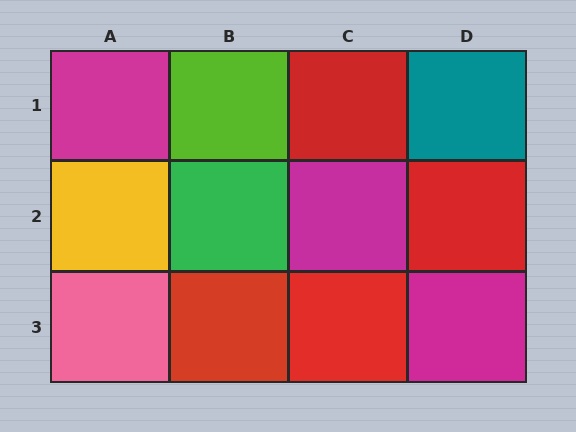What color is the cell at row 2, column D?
Red.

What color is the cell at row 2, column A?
Yellow.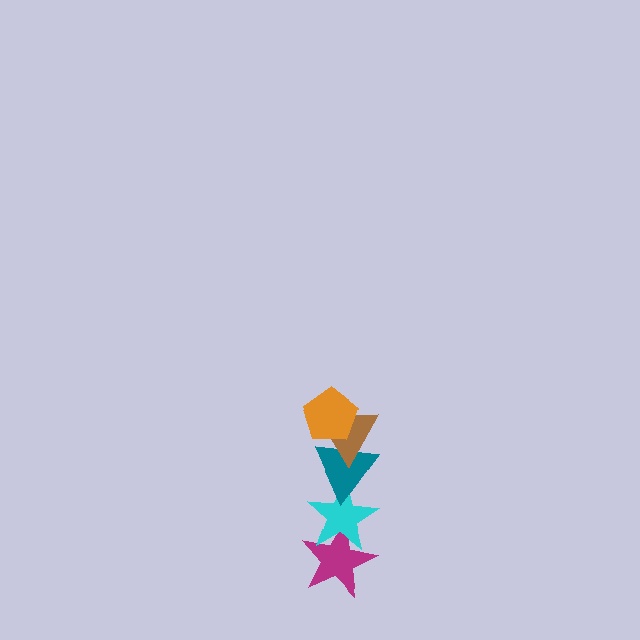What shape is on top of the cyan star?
The teal triangle is on top of the cyan star.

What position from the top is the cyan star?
The cyan star is 4th from the top.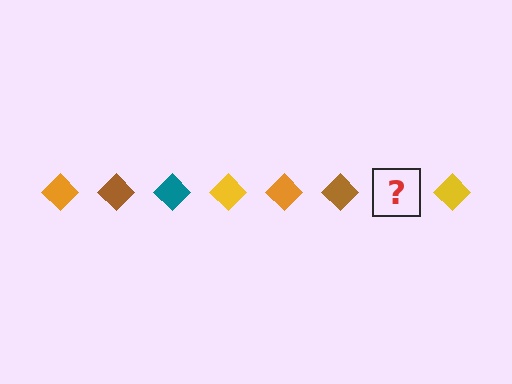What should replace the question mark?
The question mark should be replaced with a teal diamond.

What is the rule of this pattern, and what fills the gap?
The rule is that the pattern cycles through orange, brown, teal, yellow diamonds. The gap should be filled with a teal diamond.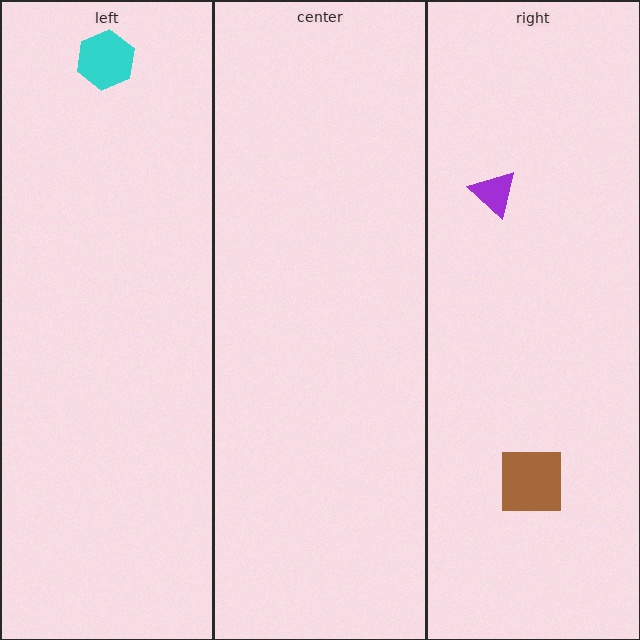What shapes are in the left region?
The cyan hexagon.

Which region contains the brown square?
The right region.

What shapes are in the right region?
The brown square, the purple triangle.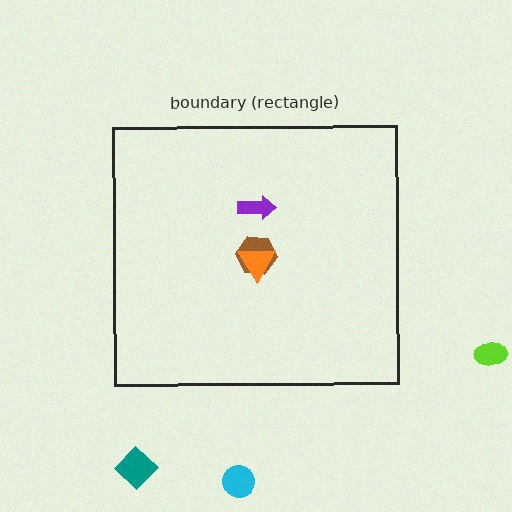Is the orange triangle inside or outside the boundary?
Inside.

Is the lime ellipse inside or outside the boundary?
Outside.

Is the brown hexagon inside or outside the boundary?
Inside.